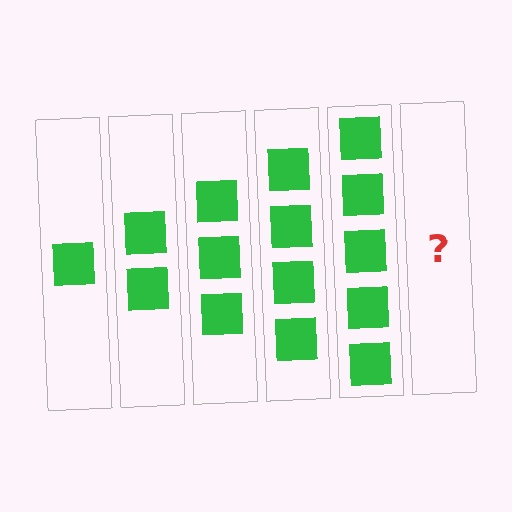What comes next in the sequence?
The next element should be 6 squares.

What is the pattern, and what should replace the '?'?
The pattern is that each step adds one more square. The '?' should be 6 squares.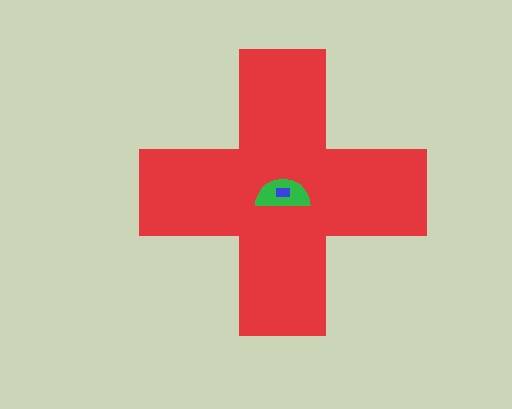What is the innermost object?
The blue rectangle.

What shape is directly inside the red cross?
The green semicircle.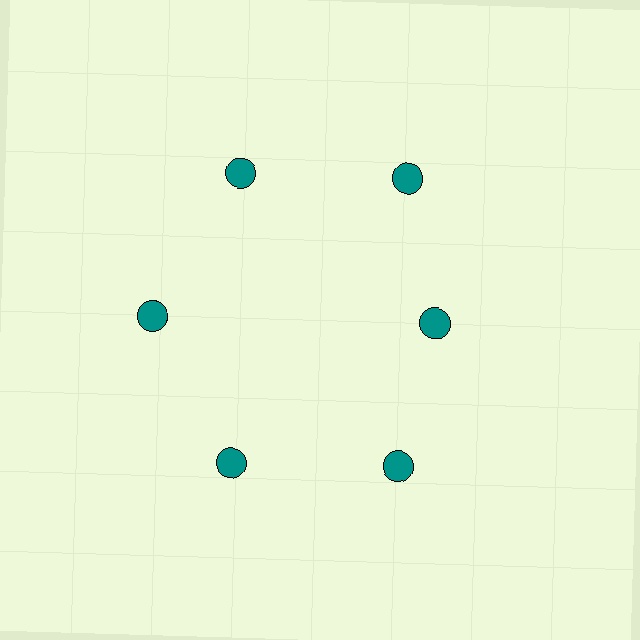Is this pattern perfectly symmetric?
No. The 6 teal circles are arranged in a ring, but one element near the 3 o'clock position is pulled inward toward the center, breaking the 6-fold rotational symmetry.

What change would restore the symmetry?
The symmetry would be restored by moving it outward, back onto the ring so that all 6 circles sit at equal angles and equal distance from the center.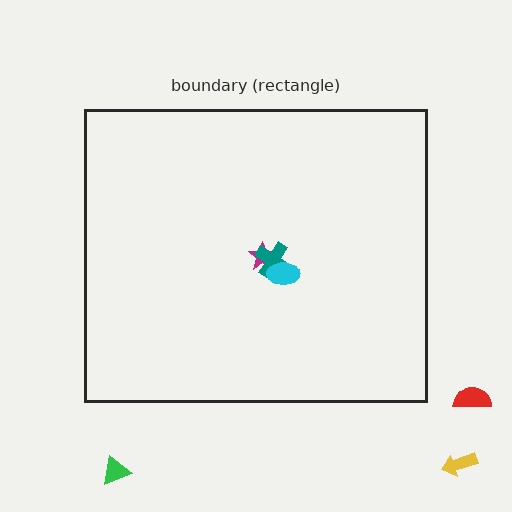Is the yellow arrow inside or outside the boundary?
Outside.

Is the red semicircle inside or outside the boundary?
Outside.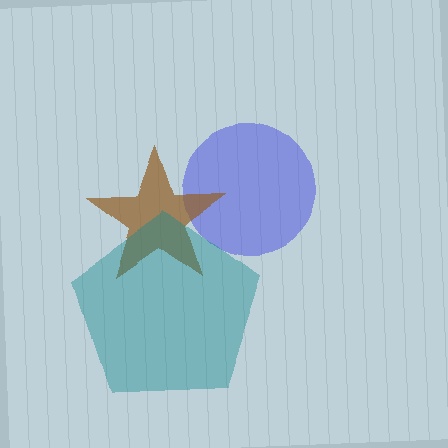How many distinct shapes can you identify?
There are 3 distinct shapes: a blue circle, a brown star, a teal pentagon.